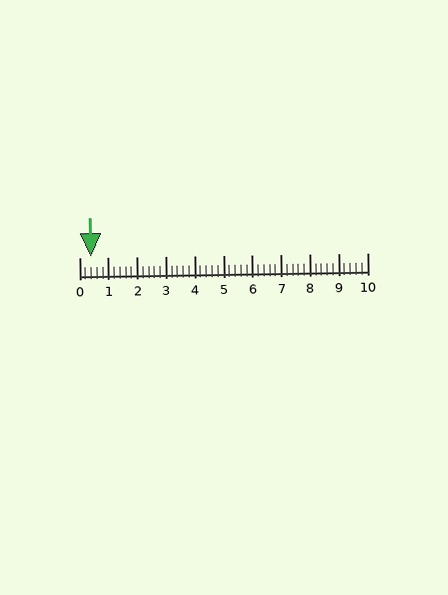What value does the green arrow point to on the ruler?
The green arrow points to approximately 0.4.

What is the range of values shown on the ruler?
The ruler shows values from 0 to 10.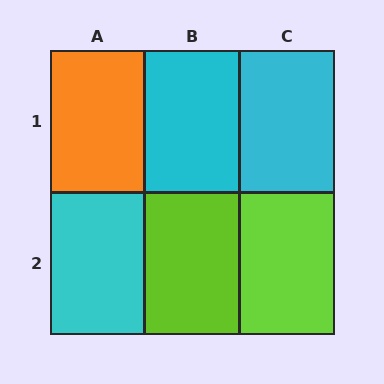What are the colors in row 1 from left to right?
Orange, cyan, cyan.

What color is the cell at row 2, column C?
Lime.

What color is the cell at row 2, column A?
Cyan.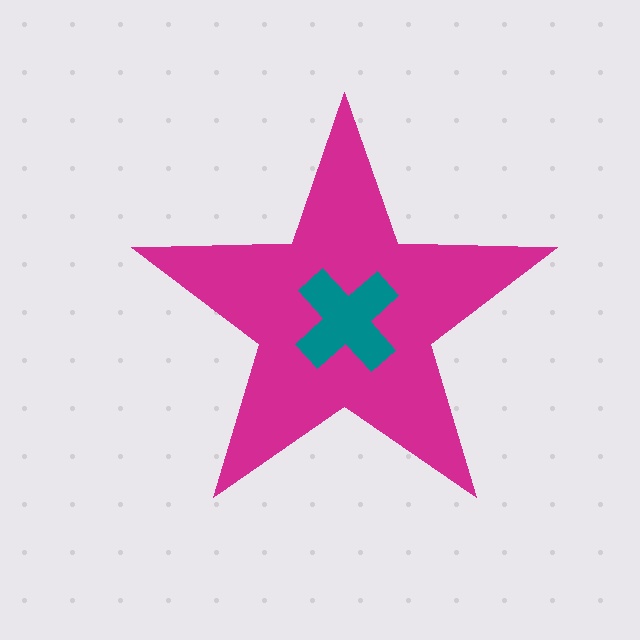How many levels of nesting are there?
2.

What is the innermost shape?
The teal cross.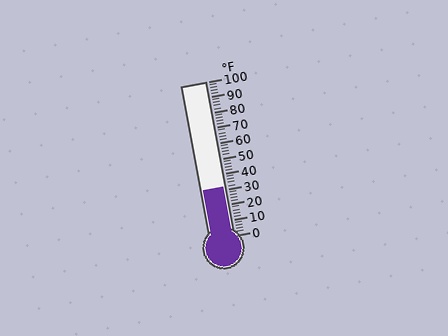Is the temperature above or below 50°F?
The temperature is below 50°F.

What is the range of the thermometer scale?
The thermometer scale ranges from 0°F to 100°F.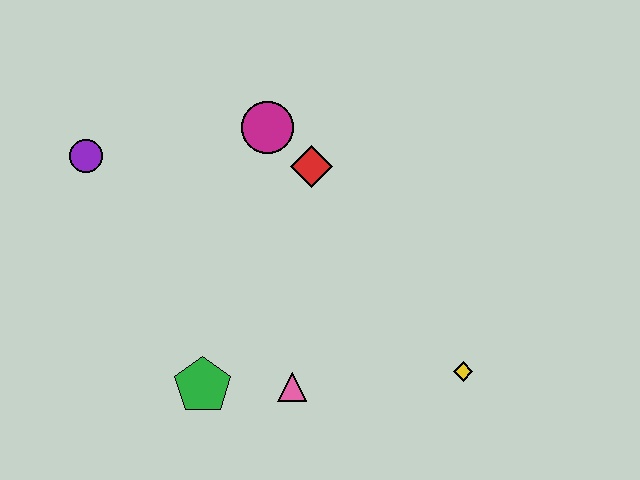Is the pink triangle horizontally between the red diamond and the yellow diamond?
No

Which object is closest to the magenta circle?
The red diamond is closest to the magenta circle.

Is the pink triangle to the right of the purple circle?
Yes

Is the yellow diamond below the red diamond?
Yes